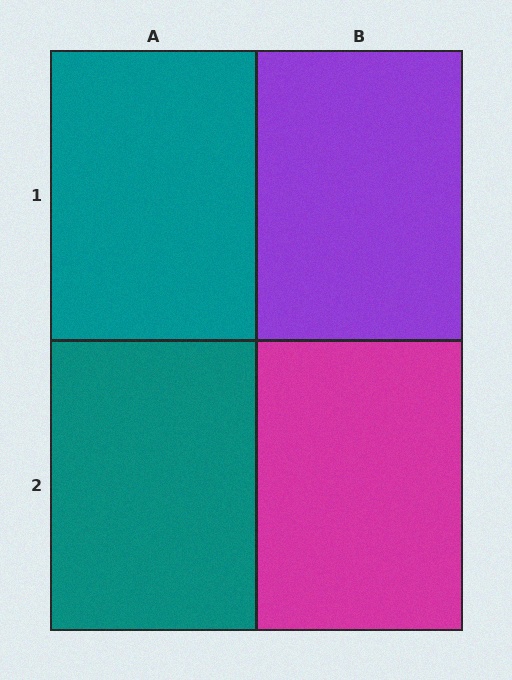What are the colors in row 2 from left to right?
Teal, magenta.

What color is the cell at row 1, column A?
Teal.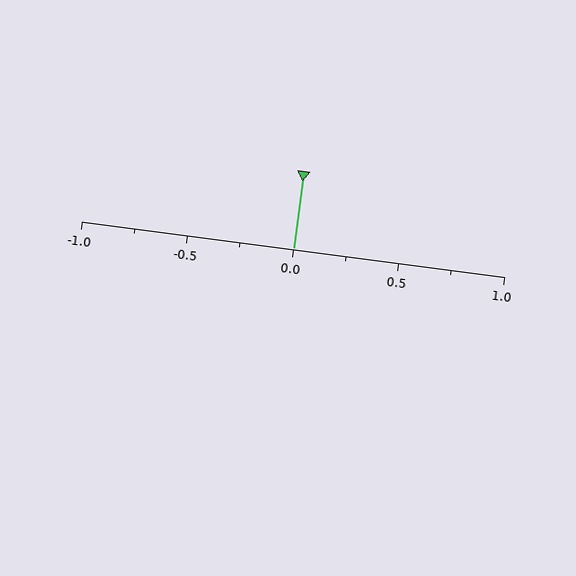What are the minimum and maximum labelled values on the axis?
The axis runs from -1.0 to 1.0.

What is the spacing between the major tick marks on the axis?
The major ticks are spaced 0.5 apart.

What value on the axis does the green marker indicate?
The marker indicates approximately 0.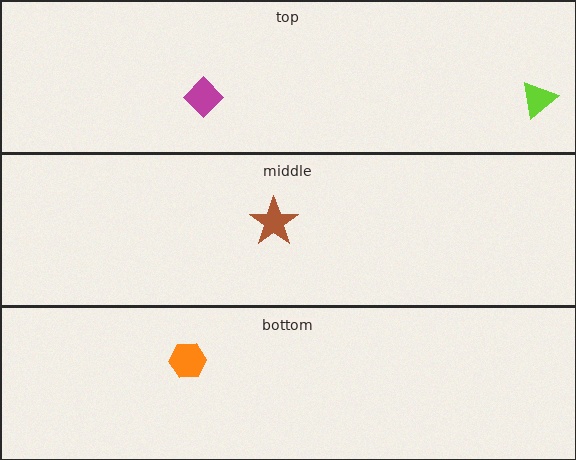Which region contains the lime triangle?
The top region.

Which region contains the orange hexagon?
The bottom region.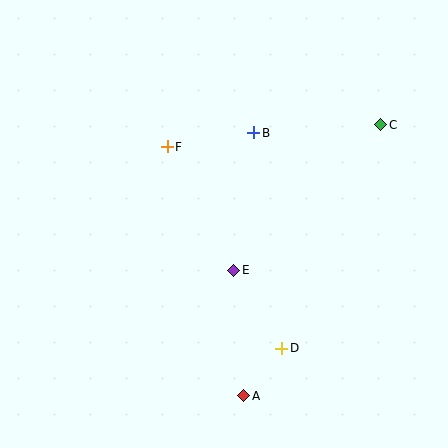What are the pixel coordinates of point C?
Point C is at (381, 125).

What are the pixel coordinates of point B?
Point B is at (254, 133).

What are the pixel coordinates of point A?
Point A is at (244, 396).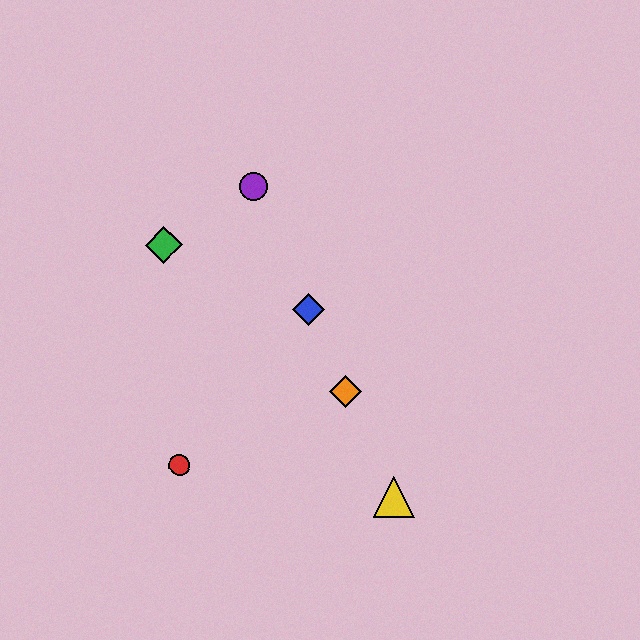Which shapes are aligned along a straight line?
The blue diamond, the yellow triangle, the purple circle, the orange diamond are aligned along a straight line.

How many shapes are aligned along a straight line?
4 shapes (the blue diamond, the yellow triangle, the purple circle, the orange diamond) are aligned along a straight line.